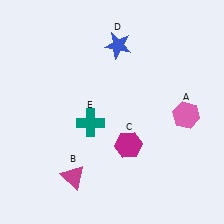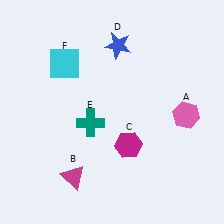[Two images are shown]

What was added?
A cyan square (F) was added in Image 2.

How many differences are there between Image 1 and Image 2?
There is 1 difference between the two images.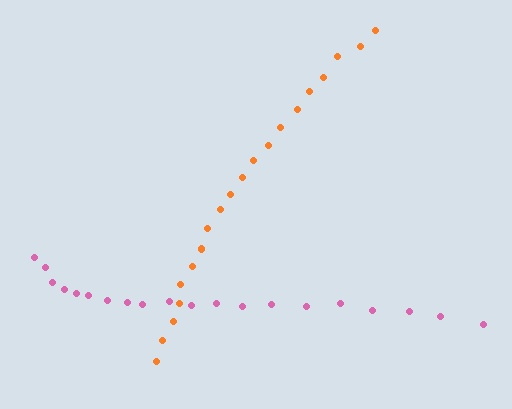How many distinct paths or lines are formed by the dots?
There are 2 distinct paths.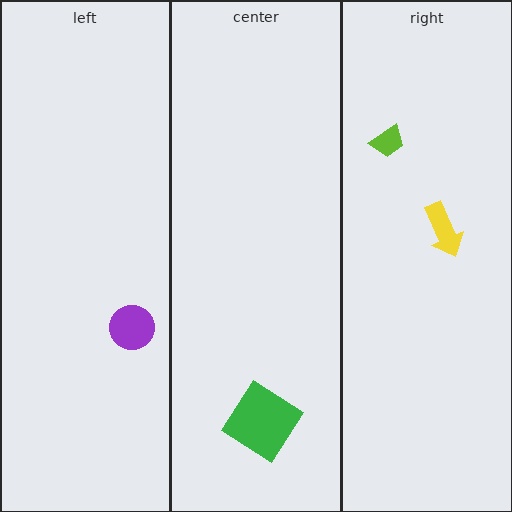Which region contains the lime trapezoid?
The right region.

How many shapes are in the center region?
1.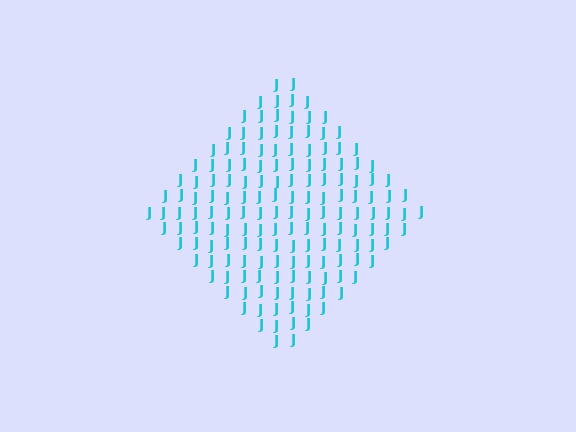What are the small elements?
The small elements are letter J's.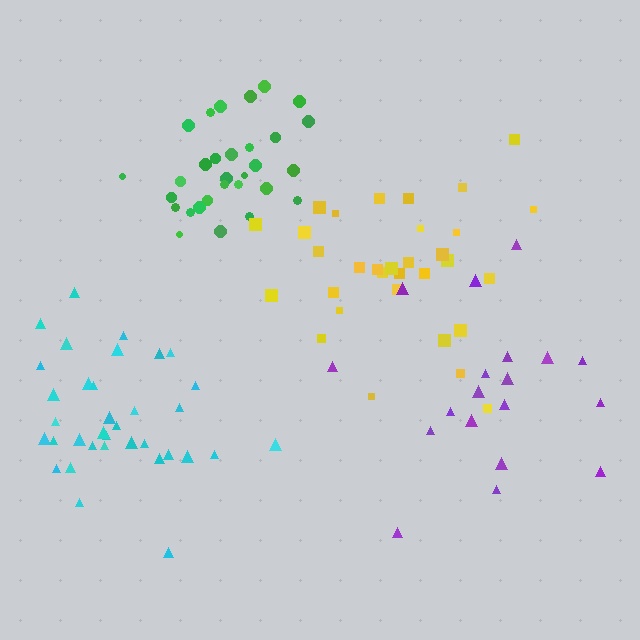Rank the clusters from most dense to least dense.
green, cyan, yellow, purple.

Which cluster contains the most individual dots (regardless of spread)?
Cyan (35).